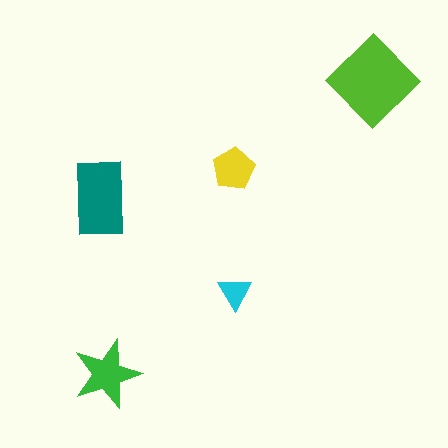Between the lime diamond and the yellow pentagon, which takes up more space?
The lime diamond.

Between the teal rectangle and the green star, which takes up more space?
The teal rectangle.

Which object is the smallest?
The cyan triangle.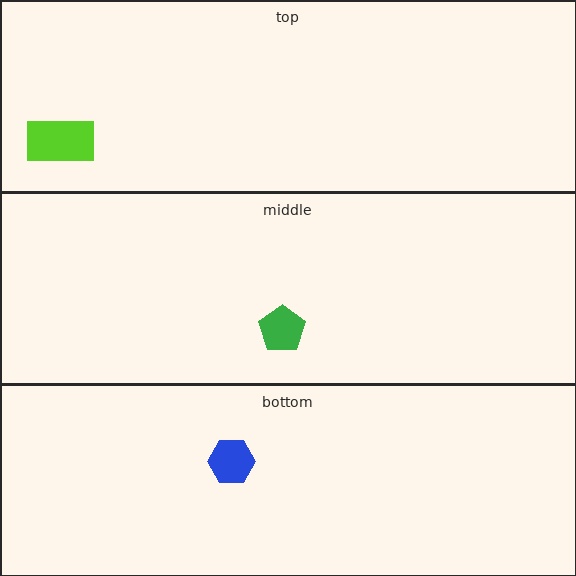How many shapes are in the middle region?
1.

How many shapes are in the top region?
1.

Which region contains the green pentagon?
The middle region.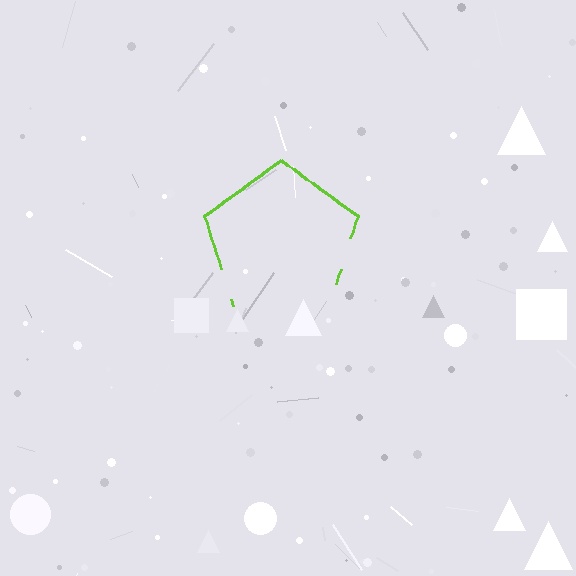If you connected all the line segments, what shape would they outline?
They would outline a pentagon.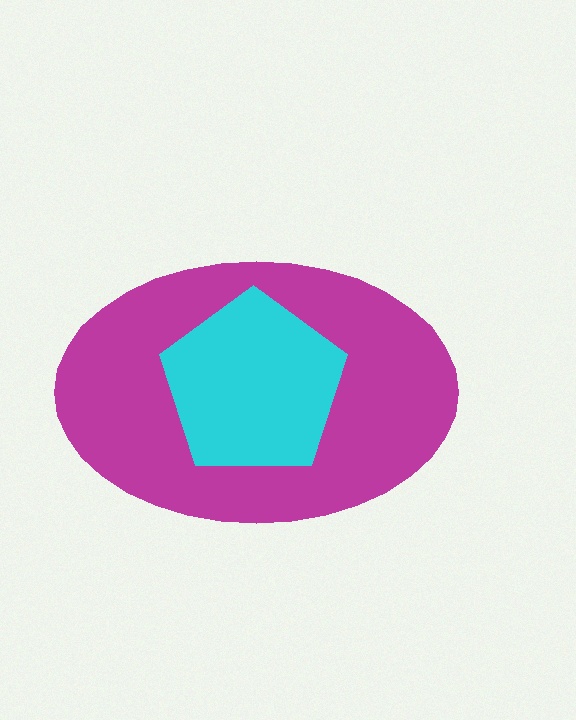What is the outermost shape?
The magenta ellipse.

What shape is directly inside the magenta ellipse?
The cyan pentagon.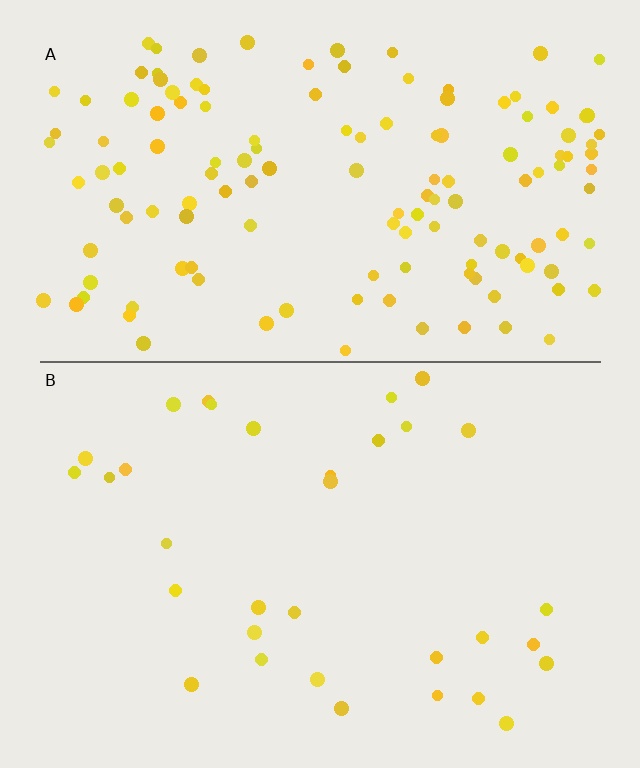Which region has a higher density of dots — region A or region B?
A (the top).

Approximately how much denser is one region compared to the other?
Approximately 4.2× — region A over region B.